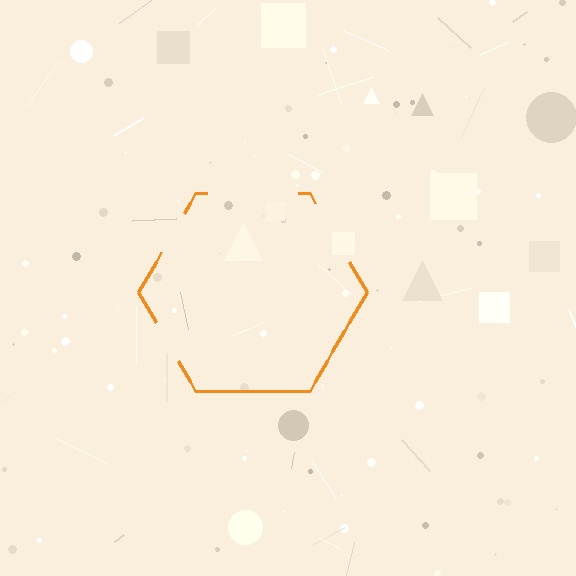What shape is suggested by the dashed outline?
The dashed outline suggests a hexagon.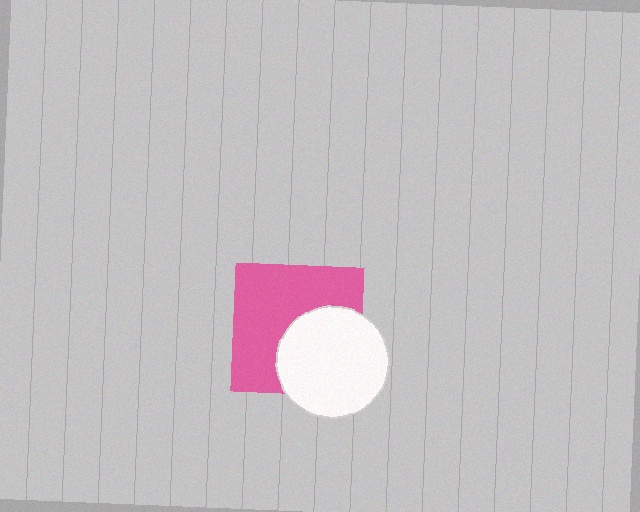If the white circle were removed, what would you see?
You would see the complete pink square.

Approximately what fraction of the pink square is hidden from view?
Roughly 41% of the pink square is hidden behind the white circle.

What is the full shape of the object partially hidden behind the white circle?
The partially hidden object is a pink square.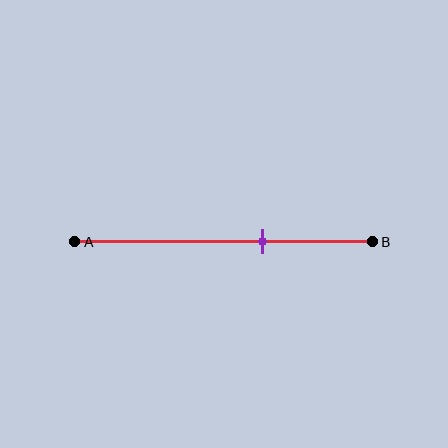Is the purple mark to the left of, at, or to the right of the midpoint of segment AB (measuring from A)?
The purple mark is to the right of the midpoint of segment AB.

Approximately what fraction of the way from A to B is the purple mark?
The purple mark is approximately 65% of the way from A to B.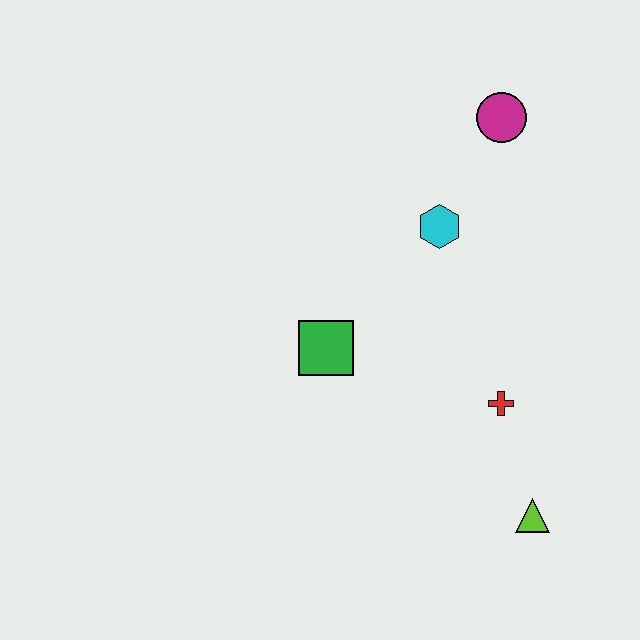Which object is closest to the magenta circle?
The cyan hexagon is closest to the magenta circle.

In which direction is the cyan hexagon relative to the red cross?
The cyan hexagon is above the red cross.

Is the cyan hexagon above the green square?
Yes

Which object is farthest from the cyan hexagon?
The lime triangle is farthest from the cyan hexagon.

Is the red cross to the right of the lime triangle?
No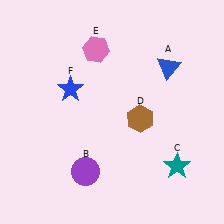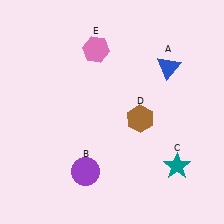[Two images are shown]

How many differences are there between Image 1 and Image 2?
There is 1 difference between the two images.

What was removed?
The blue star (F) was removed in Image 2.